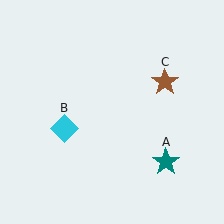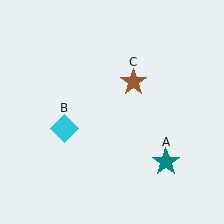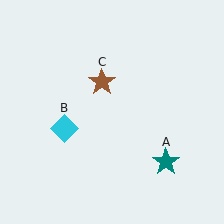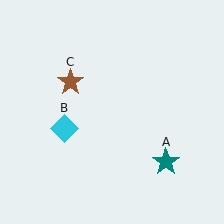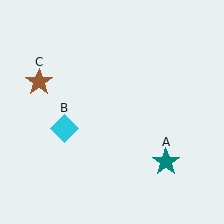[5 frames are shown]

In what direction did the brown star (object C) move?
The brown star (object C) moved left.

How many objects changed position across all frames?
1 object changed position: brown star (object C).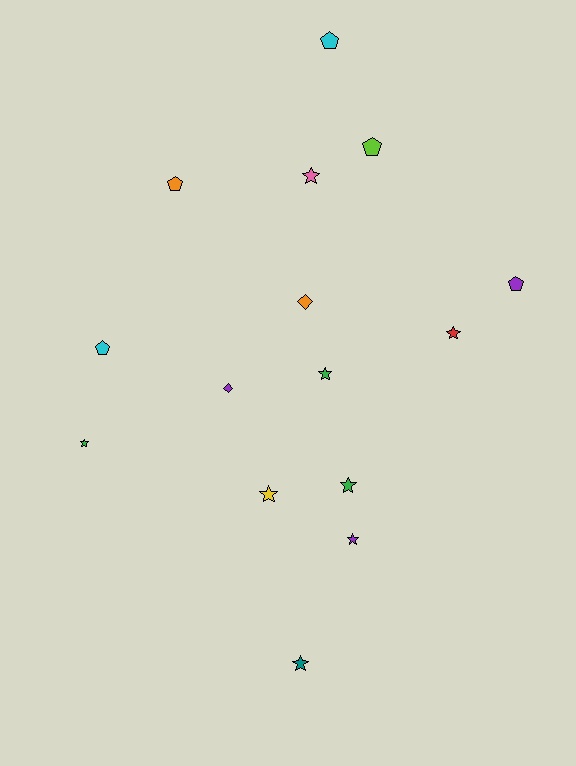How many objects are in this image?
There are 15 objects.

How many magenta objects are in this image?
There are no magenta objects.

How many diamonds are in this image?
There are 2 diamonds.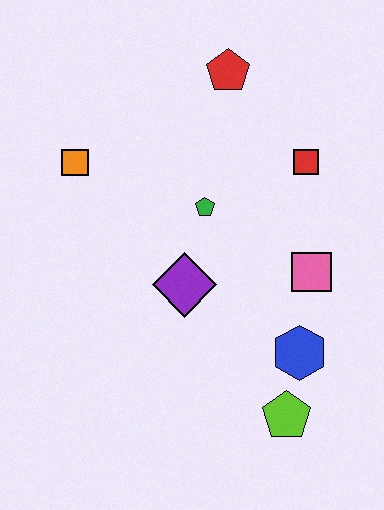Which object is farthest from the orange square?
The lime pentagon is farthest from the orange square.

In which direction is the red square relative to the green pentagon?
The red square is to the right of the green pentagon.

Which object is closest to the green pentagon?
The purple diamond is closest to the green pentagon.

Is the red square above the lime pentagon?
Yes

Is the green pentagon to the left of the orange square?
No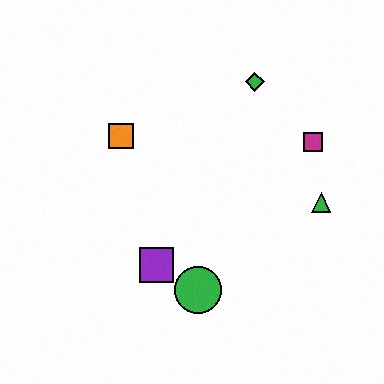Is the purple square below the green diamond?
Yes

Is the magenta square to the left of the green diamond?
No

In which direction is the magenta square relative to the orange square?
The magenta square is to the right of the orange square.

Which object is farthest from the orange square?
The green triangle is farthest from the orange square.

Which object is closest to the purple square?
The green circle is closest to the purple square.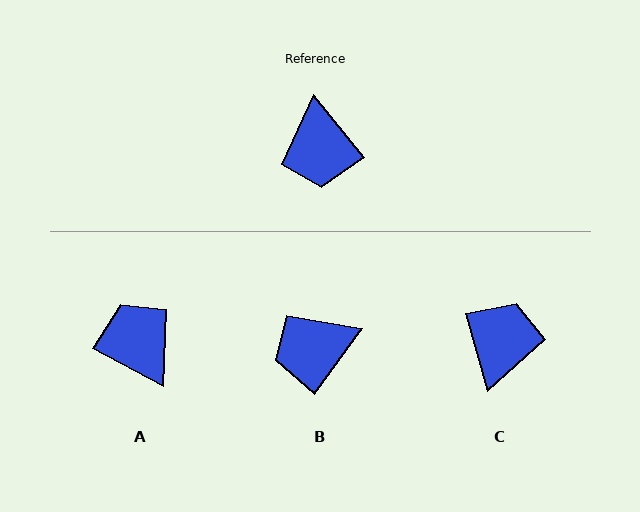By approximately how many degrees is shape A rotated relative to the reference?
Approximately 157 degrees clockwise.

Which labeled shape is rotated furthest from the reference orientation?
A, about 157 degrees away.